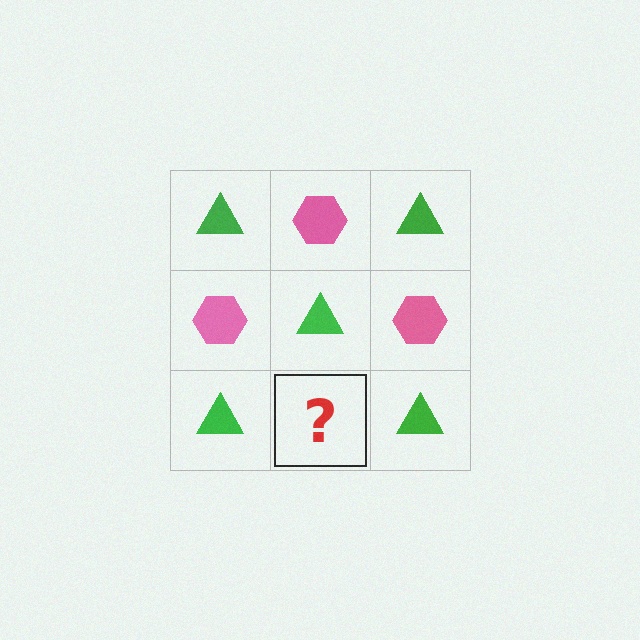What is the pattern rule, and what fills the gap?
The rule is that it alternates green triangle and pink hexagon in a checkerboard pattern. The gap should be filled with a pink hexagon.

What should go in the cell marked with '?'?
The missing cell should contain a pink hexagon.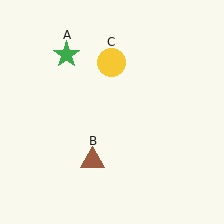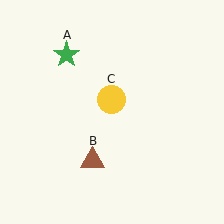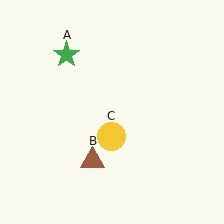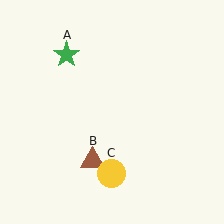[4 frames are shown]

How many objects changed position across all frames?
1 object changed position: yellow circle (object C).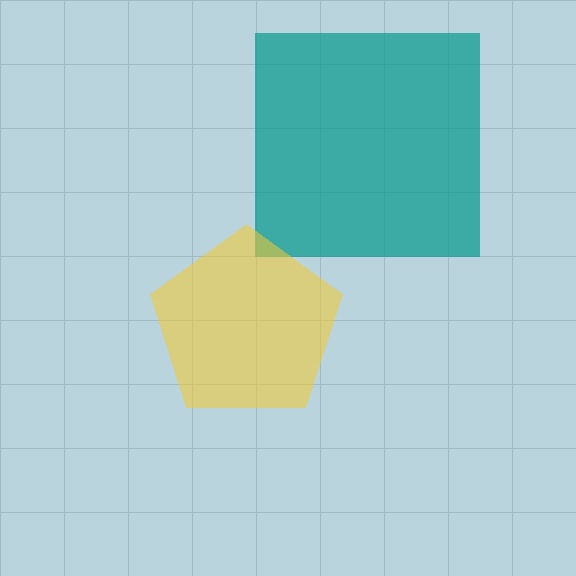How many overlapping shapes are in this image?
There are 2 overlapping shapes in the image.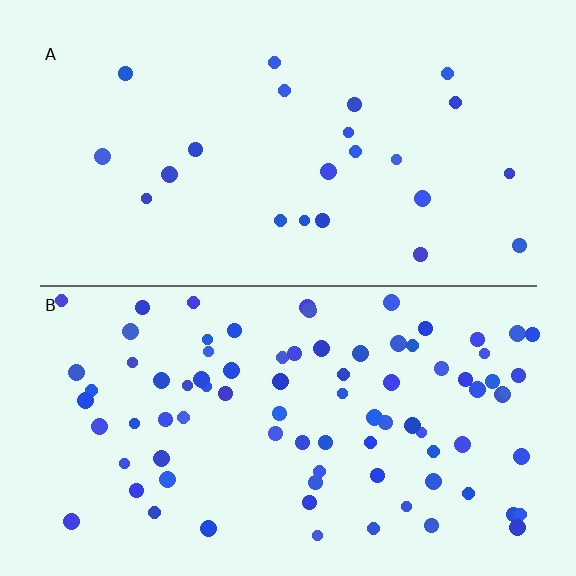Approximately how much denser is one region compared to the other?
Approximately 3.6× — region B over region A.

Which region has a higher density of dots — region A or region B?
B (the bottom).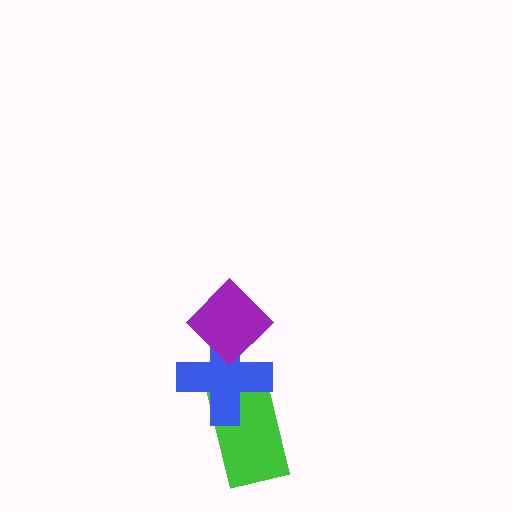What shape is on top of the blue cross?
The purple diamond is on top of the blue cross.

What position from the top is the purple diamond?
The purple diamond is 1st from the top.